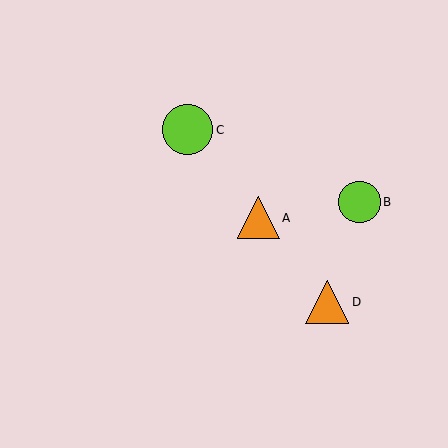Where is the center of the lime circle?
The center of the lime circle is at (359, 202).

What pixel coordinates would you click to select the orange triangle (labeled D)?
Click at (327, 302) to select the orange triangle D.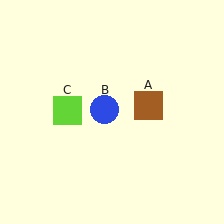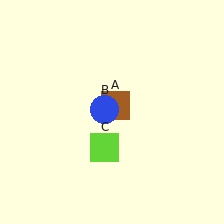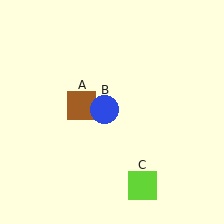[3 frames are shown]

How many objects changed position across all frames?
2 objects changed position: brown square (object A), lime square (object C).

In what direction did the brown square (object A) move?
The brown square (object A) moved left.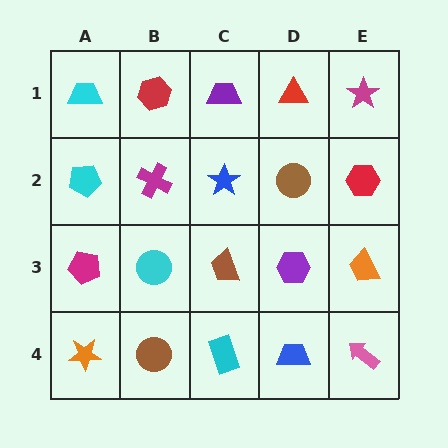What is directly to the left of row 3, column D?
A brown trapezoid.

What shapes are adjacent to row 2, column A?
A cyan trapezoid (row 1, column A), a magenta pentagon (row 3, column A), a magenta cross (row 2, column B).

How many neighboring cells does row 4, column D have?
3.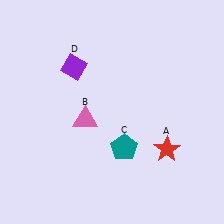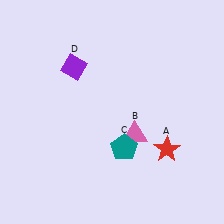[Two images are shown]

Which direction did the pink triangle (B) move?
The pink triangle (B) moved right.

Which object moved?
The pink triangle (B) moved right.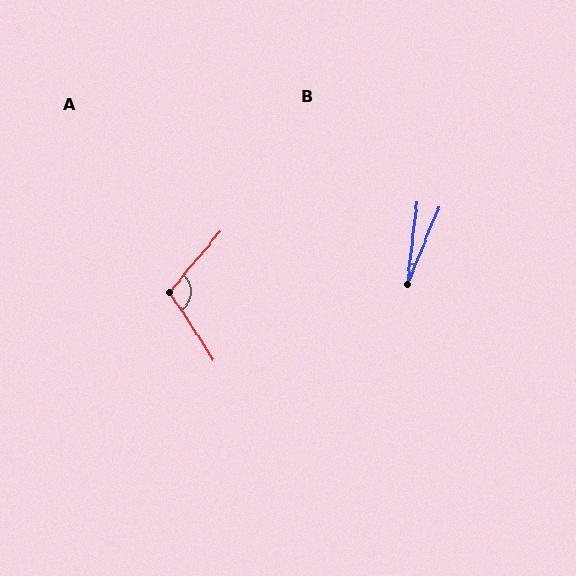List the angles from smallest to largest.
B (16°), A (107°).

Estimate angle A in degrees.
Approximately 107 degrees.